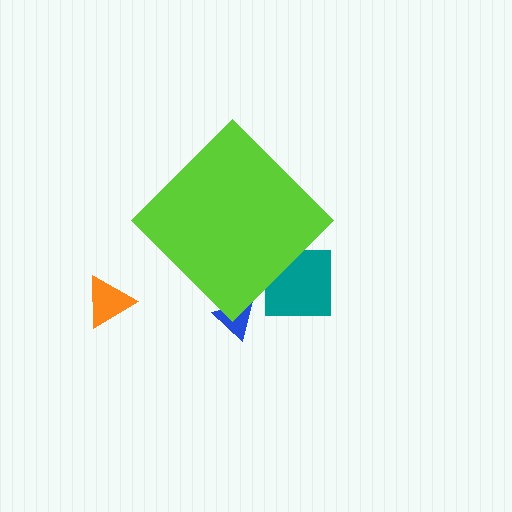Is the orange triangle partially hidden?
No, the orange triangle is fully visible.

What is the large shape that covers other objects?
A lime diamond.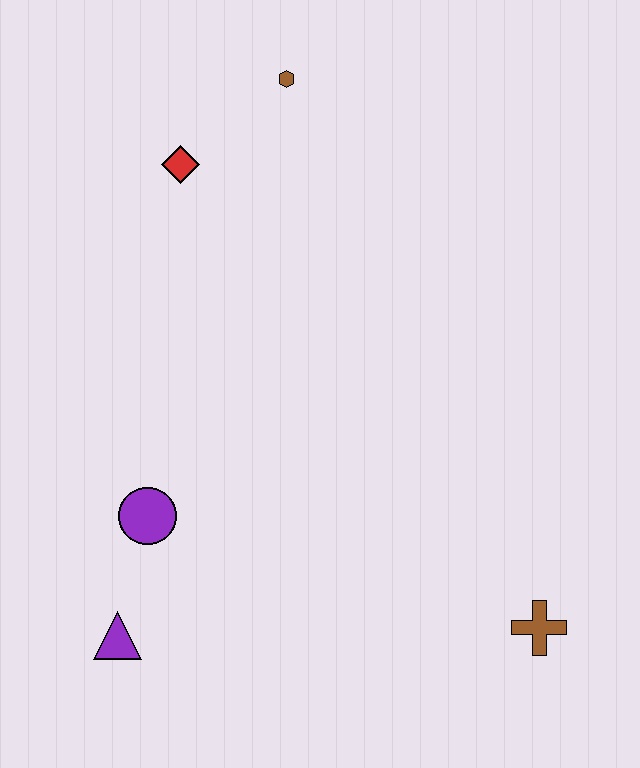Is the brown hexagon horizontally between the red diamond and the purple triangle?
No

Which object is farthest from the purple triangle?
The brown hexagon is farthest from the purple triangle.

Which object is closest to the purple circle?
The purple triangle is closest to the purple circle.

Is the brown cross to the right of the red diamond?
Yes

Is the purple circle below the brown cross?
No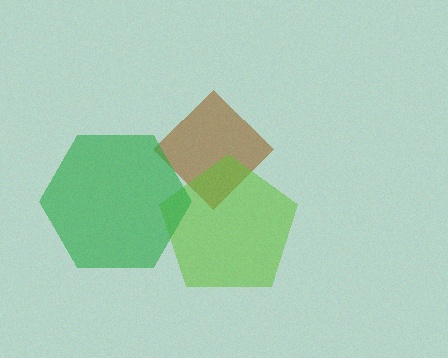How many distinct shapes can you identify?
There are 3 distinct shapes: a brown diamond, a lime pentagon, a green hexagon.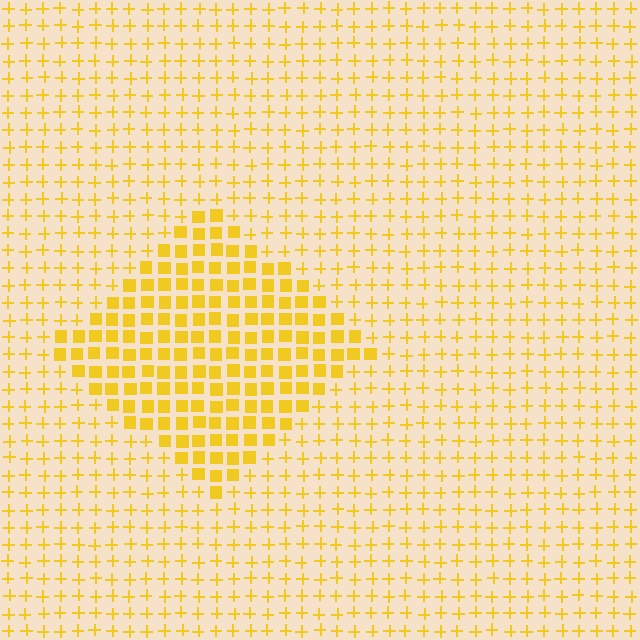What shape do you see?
I see a diamond.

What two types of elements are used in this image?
The image uses squares inside the diamond region and plus signs outside it.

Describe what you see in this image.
The image is filled with small yellow elements arranged in a uniform grid. A diamond-shaped region contains squares, while the surrounding area contains plus signs. The boundary is defined purely by the change in element shape.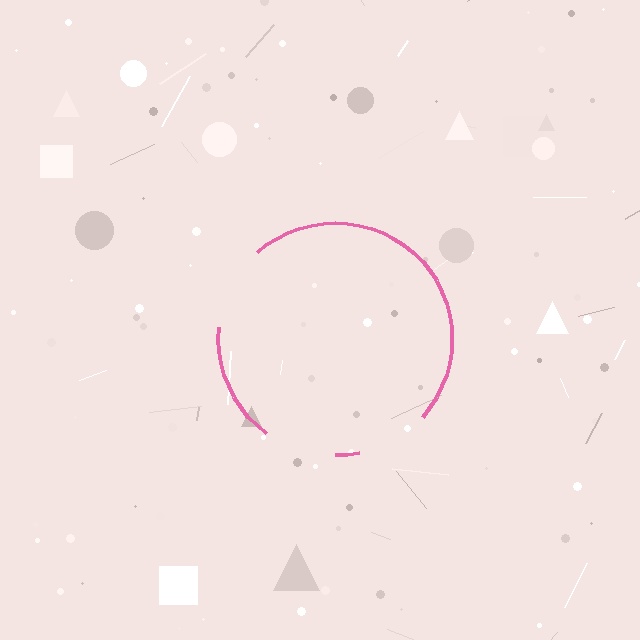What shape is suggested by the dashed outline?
The dashed outline suggests a circle.